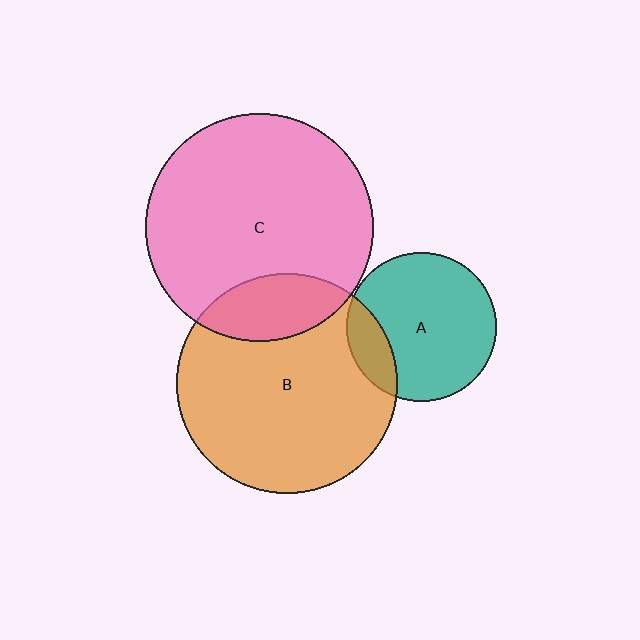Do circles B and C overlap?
Yes.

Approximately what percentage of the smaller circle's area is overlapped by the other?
Approximately 20%.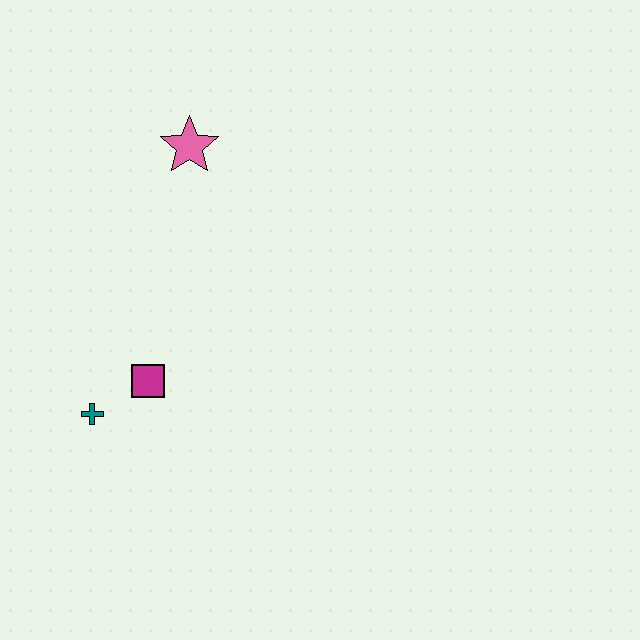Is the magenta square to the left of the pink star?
Yes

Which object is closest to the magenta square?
The teal cross is closest to the magenta square.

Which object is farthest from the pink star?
The teal cross is farthest from the pink star.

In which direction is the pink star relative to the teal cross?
The pink star is above the teal cross.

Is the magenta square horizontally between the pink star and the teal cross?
Yes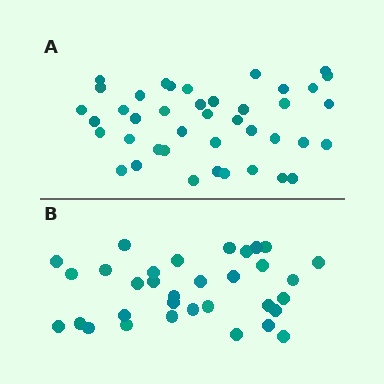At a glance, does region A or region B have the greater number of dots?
Region A (the top region) has more dots.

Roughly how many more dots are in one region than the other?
Region A has roughly 8 or so more dots than region B.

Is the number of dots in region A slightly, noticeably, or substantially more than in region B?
Region A has only slightly more — the two regions are fairly close. The ratio is roughly 1.2 to 1.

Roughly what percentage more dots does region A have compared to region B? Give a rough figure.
About 25% more.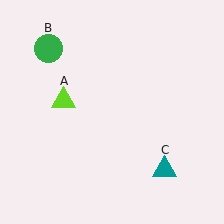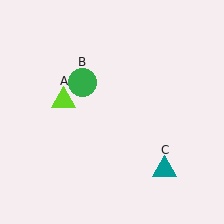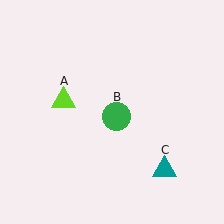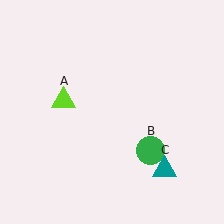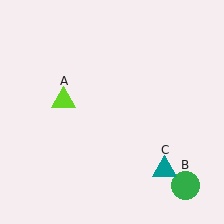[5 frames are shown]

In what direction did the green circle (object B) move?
The green circle (object B) moved down and to the right.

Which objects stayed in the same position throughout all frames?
Lime triangle (object A) and teal triangle (object C) remained stationary.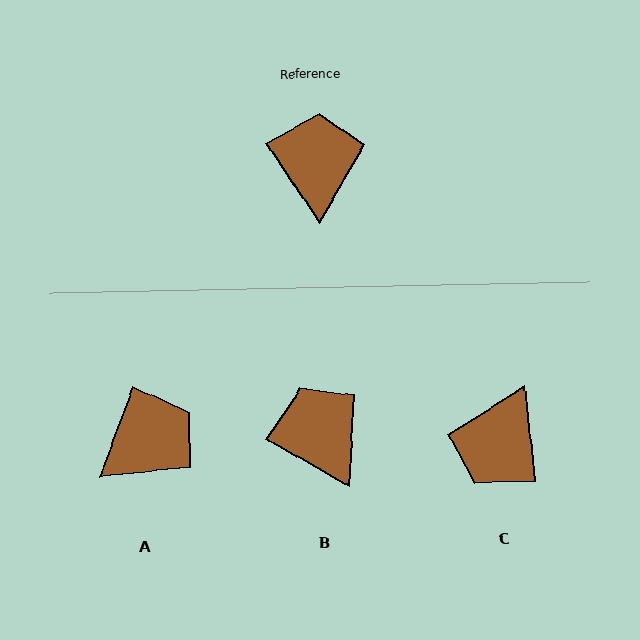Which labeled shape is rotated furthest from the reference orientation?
C, about 153 degrees away.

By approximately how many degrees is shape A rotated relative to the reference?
Approximately 54 degrees clockwise.